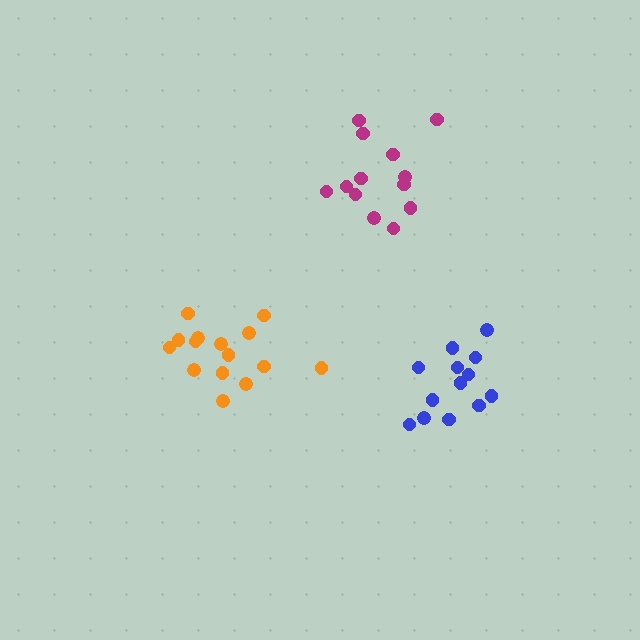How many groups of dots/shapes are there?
There are 3 groups.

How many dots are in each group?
Group 1: 13 dots, Group 2: 15 dots, Group 3: 13 dots (41 total).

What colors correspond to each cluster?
The clusters are colored: magenta, orange, blue.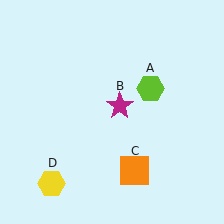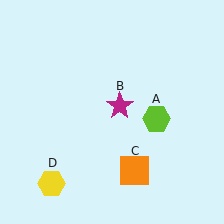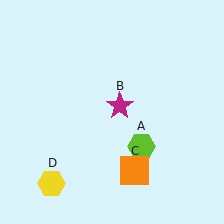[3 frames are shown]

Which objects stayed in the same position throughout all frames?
Magenta star (object B) and orange square (object C) and yellow hexagon (object D) remained stationary.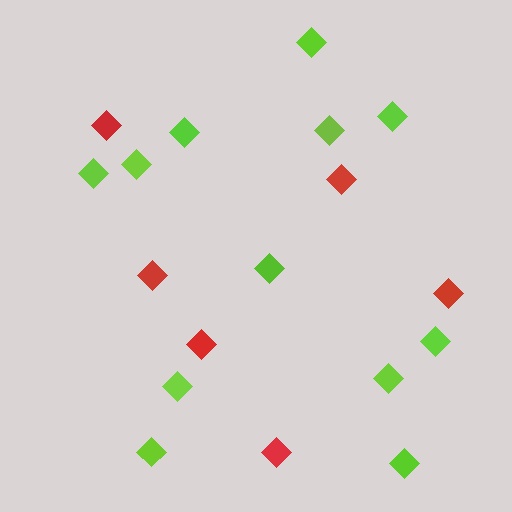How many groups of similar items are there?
There are 2 groups: one group of red diamonds (6) and one group of lime diamonds (12).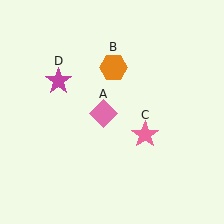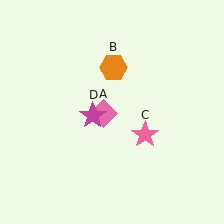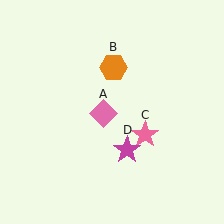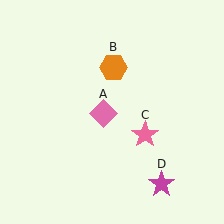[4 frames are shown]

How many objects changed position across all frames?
1 object changed position: magenta star (object D).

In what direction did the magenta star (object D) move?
The magenta star (object D) moved down and to the right.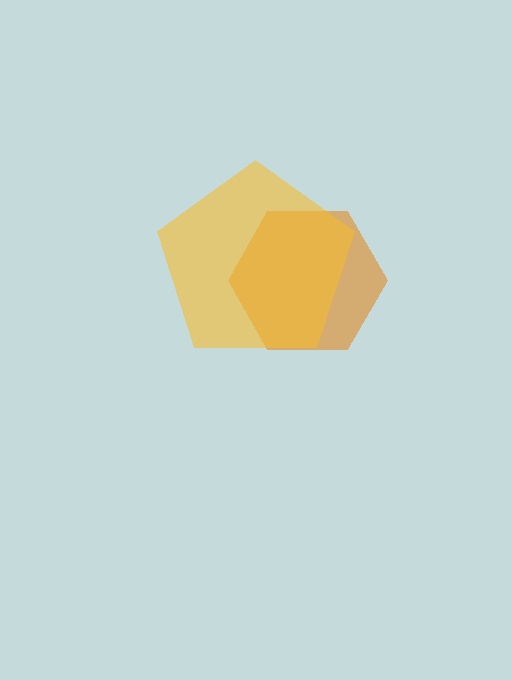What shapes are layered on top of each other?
The layered shapes are: an orange hexagon, a yellow pentagon.